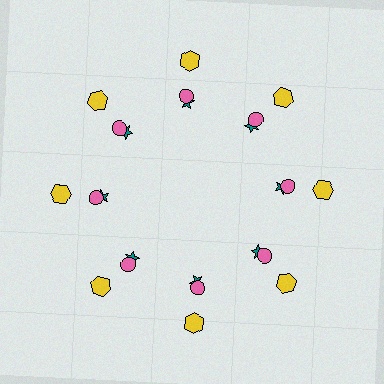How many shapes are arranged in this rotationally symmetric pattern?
There are 24 shapes, arranged in 8 groups of 3.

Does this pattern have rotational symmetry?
Yes, this pattern has 8-fold rotational symmetry. It looks the same after rotating 45 degrees around the center.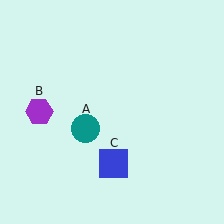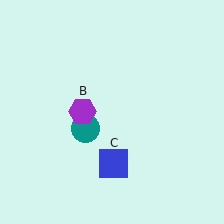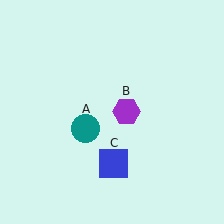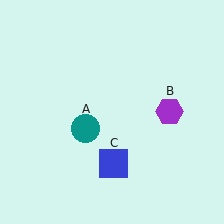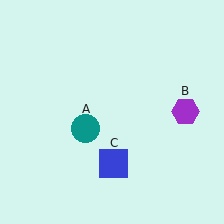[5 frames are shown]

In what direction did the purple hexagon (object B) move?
The purple hexagon (object B) moved right.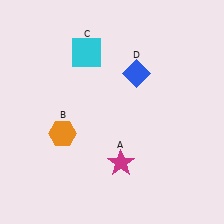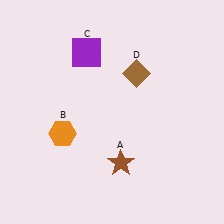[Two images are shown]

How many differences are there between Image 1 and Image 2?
There are 3 differences between the two images.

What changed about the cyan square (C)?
In Image 1, C is cyan. In Image 2, it changed to purple.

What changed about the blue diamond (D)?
In Image 1, D is blue. In Image 2, it changed to brown.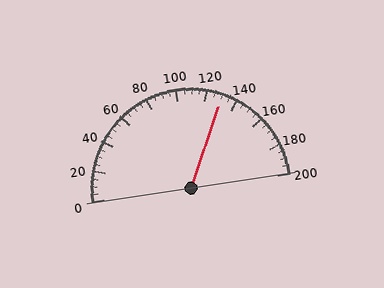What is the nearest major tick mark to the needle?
The nearest major tick mark is 120.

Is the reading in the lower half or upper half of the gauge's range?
The reading is in the upper half of the range (0 to 200).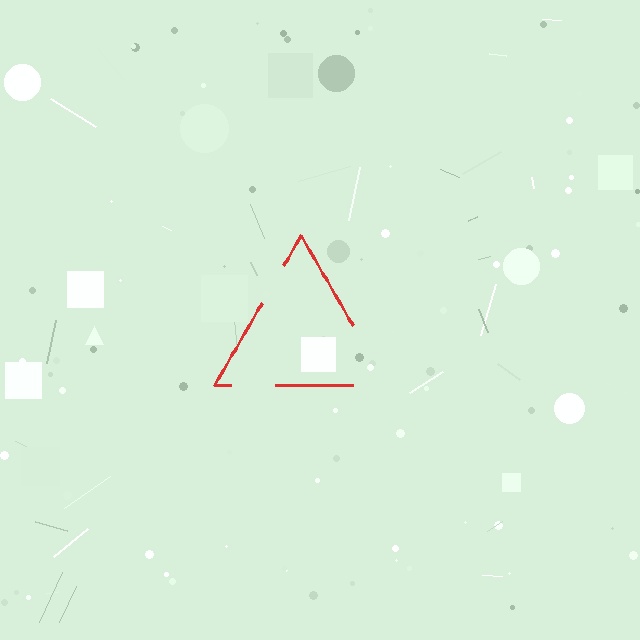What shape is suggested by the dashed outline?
The dashed outline suggests a triangle.